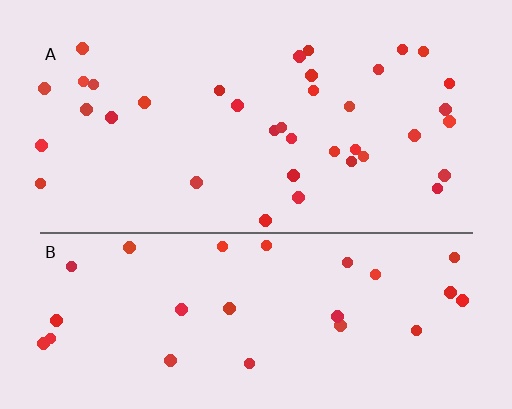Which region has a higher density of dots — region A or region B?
A (the top).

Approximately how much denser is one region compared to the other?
Approximately 1.3× — region A over region B.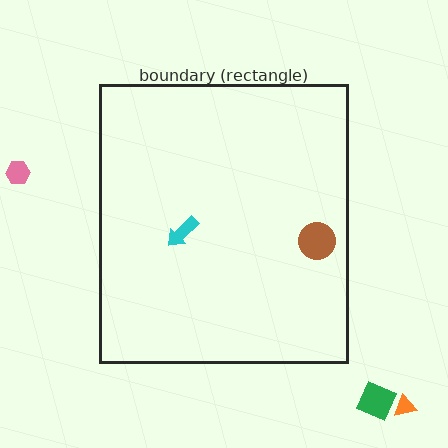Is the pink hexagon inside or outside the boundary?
Outside.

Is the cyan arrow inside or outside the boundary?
Inside.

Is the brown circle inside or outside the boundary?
Inside.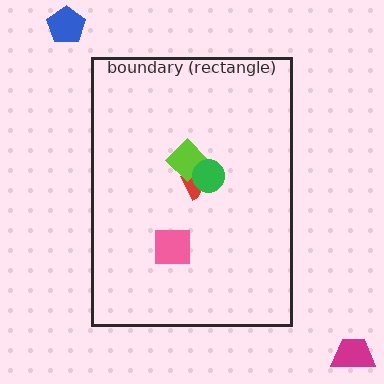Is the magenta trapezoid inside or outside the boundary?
Outside.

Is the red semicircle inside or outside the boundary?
Inside.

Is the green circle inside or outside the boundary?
Inside.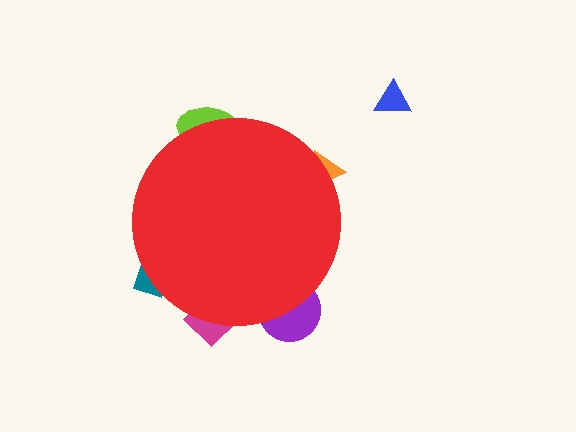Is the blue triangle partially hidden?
No, the blue triangle is fully visible.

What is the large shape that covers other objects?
A red circle.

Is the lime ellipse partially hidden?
Yes, the lime ellipse is partially hidden behind the red circle.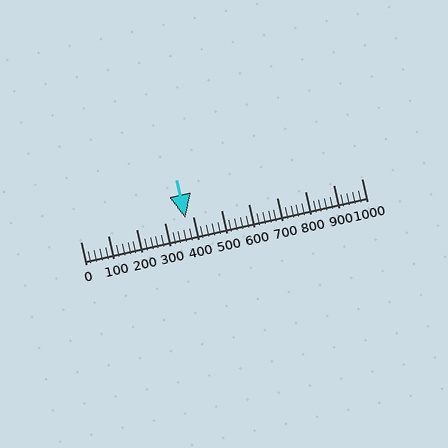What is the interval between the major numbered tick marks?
The major tick marks are spaced 100 units apart.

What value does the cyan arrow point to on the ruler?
The cyan arrow points to approximately 374.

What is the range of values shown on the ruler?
The ruler shows values from 0 to 1000.